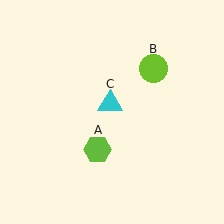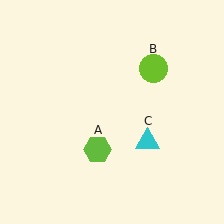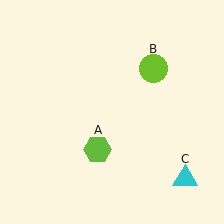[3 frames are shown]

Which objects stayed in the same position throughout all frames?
Lime hexagon (object A) and lime circle (object B) remained stationary.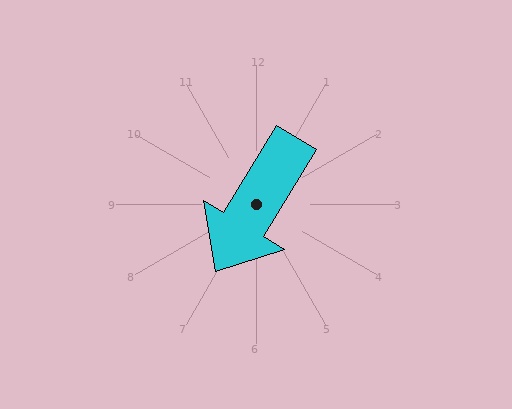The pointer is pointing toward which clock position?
Roughly 7 o'clock.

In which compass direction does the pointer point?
Southwest.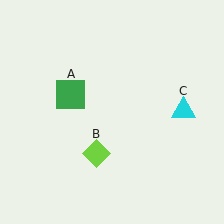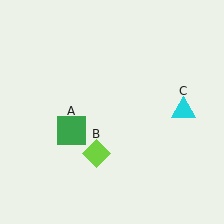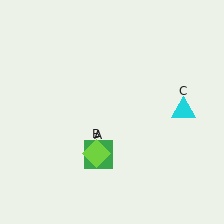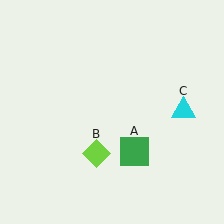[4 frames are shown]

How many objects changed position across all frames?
1 object changed position: green square (object A).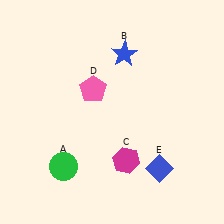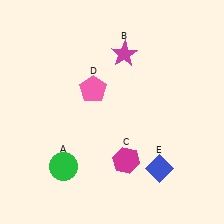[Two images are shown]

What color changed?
The star (B) changed from blue in Image 1 to magenta in Image 2.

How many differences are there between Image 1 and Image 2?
There is 1 difference between the two images.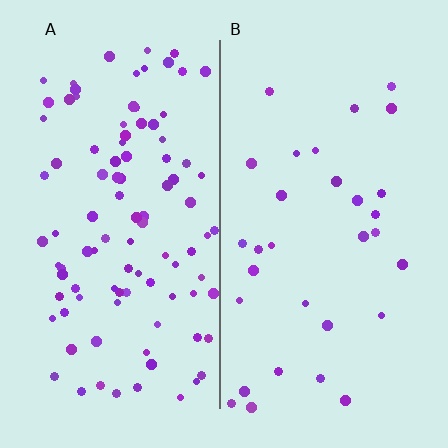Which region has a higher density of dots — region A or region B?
A (the left).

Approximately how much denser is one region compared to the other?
Approximately 3.2× — region A over region B.